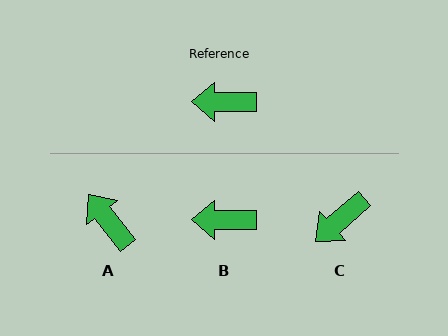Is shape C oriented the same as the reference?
No, it is off by about 41 degrees.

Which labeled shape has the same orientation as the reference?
B.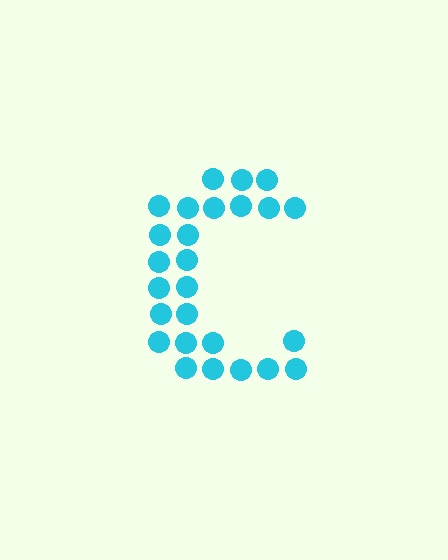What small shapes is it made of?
It is made of small circles.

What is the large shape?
The large shape is the letter C.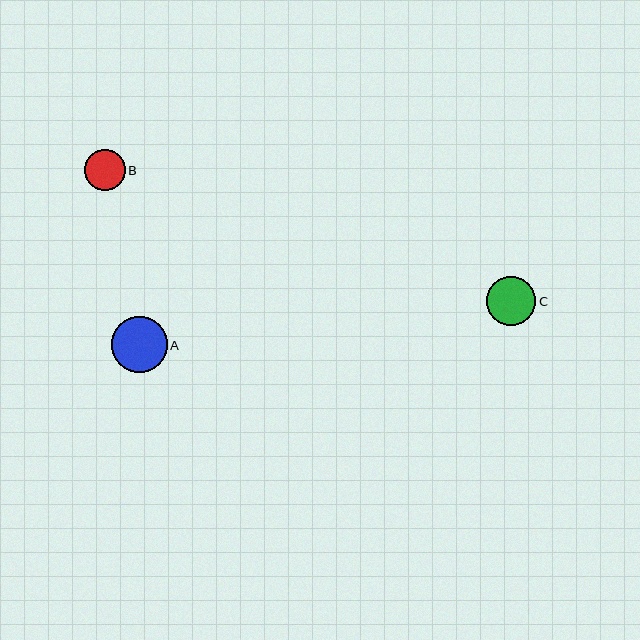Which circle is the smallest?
Circle B is the smallest with a size of approximately 41 pixels.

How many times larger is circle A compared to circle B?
Circle A is approximately 1.4 times the size of circle B.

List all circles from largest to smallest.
From largest to smallest: A, C, B.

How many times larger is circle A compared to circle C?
Circle A is approximately 1.1 times the size of circle C.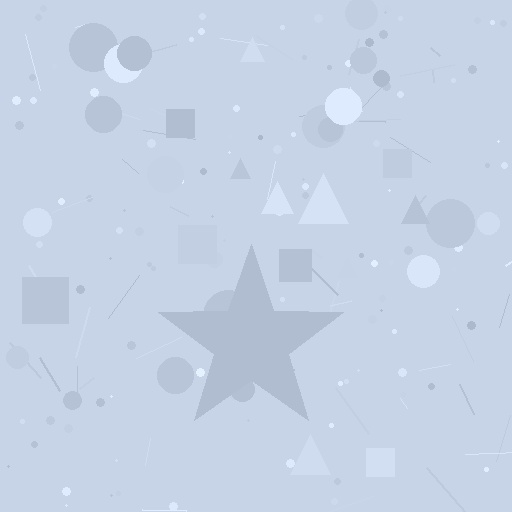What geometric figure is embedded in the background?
A star is embedded in the background.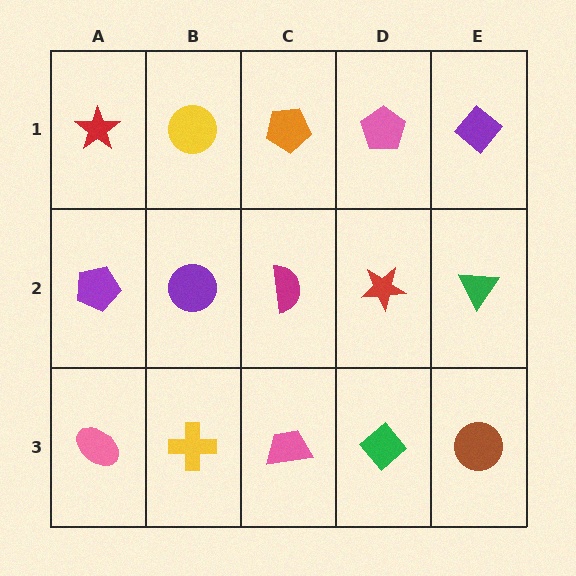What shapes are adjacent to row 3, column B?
A purple circle (row 2, column B), a pink ellipse (row 3, column A), a pink trapezoid (row 3, column C).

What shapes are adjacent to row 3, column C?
A magenta semicircle (row 2, column C), a yellow cross (row 3, column B), a green diamond (row 3, column D).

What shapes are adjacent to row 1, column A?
A purple pentagon (row 2, column A), a yellow circle (row 1, column B).